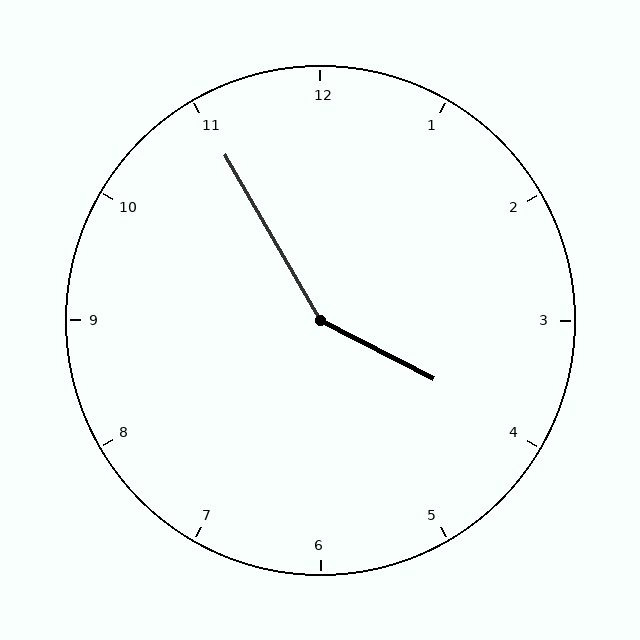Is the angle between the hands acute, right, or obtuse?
It is obtuse.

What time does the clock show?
3:55.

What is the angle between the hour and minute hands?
Approximately 148 degrees.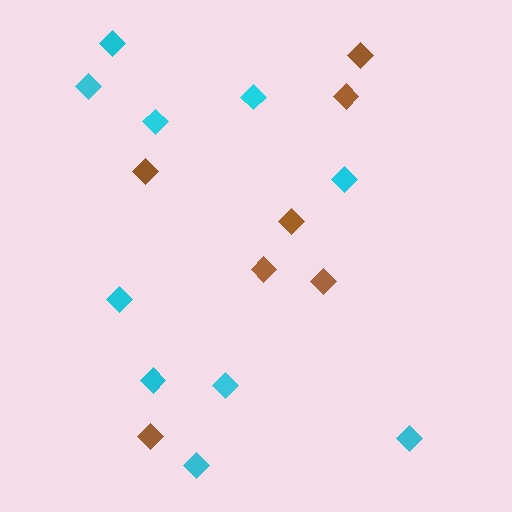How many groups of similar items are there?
There are 2 groups: one group of cyan diamonds (10) and one group of brown diamonds (7).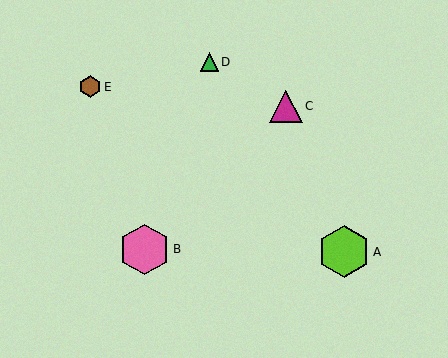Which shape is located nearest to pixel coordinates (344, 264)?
The lime hexagon (labeled A) at (344, 252) is nearest to that location.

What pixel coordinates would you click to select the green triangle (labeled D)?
Click at (209, 62) to select the green triangle D.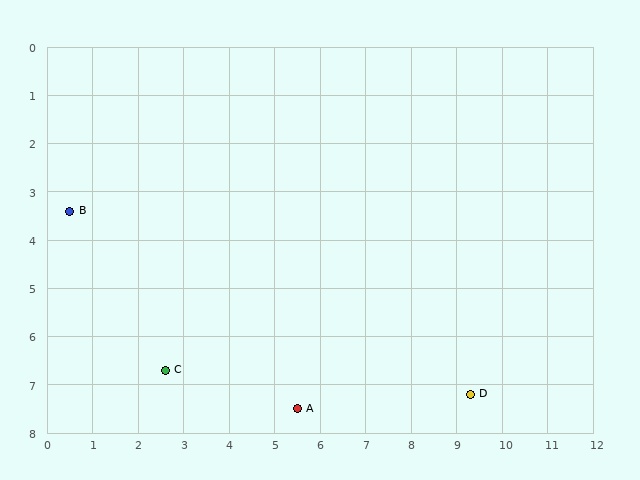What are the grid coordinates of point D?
Point D is at approximately (9.3, 7.2).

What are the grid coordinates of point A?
Point A is at approximately (5.5, 7.5).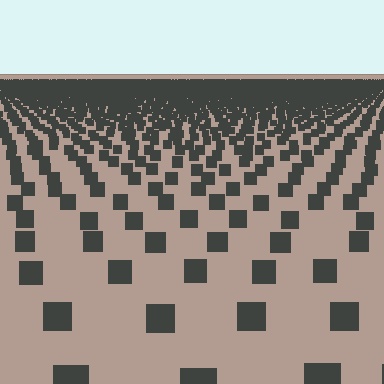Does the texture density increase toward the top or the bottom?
Density increases toward the top.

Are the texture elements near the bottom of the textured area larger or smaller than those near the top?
Larger. Near the bottom, elements are closer to the viewer and appear at a bigger on-screen size.